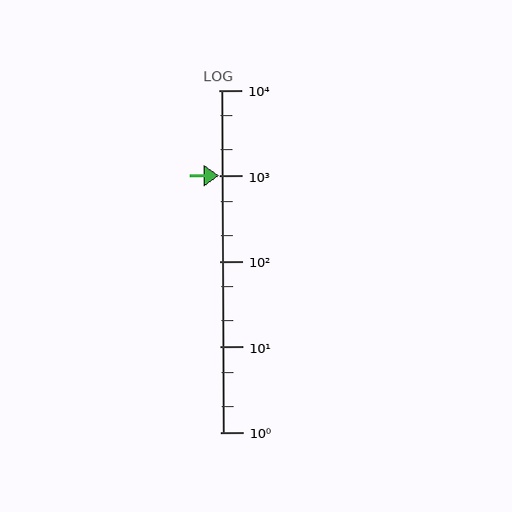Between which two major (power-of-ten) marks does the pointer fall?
The pointer is between 1000 and 10000.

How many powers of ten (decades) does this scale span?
The scale spans 4 decades, from 1 to 10000.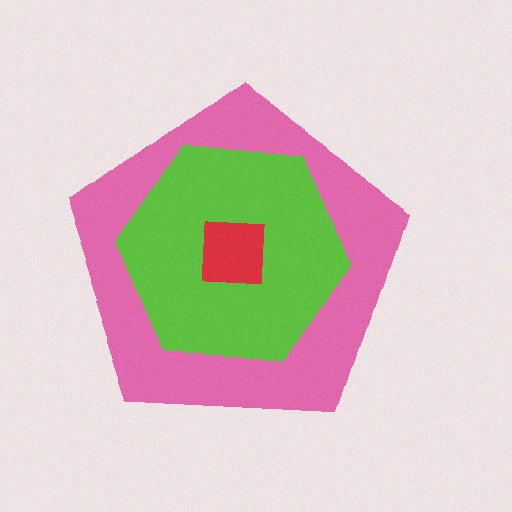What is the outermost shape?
The pink pentagon.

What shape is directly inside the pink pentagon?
The lime hexagon.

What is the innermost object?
The red square.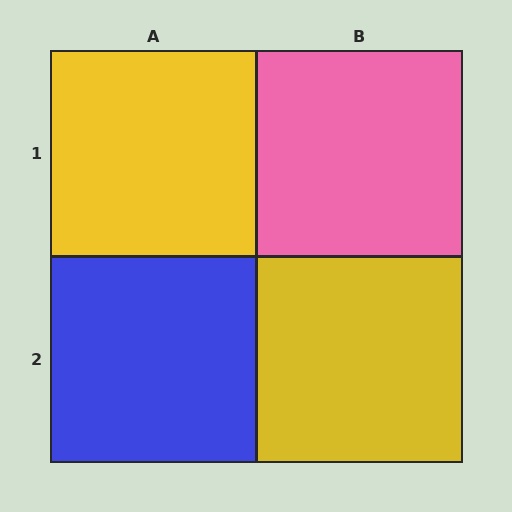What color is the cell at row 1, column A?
Yellow.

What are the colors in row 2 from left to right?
Blue, yellow.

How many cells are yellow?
2 cells are yellow.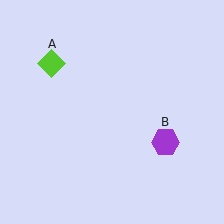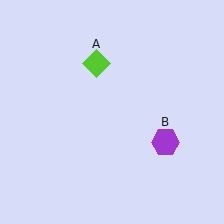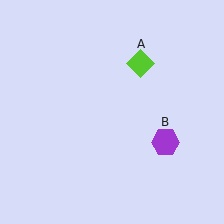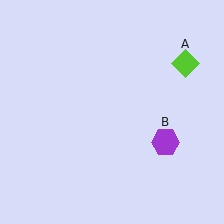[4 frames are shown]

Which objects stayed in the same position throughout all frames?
Purple hexagon (object B) remained stationary.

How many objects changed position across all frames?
1 object changed position: lime diamond (object A).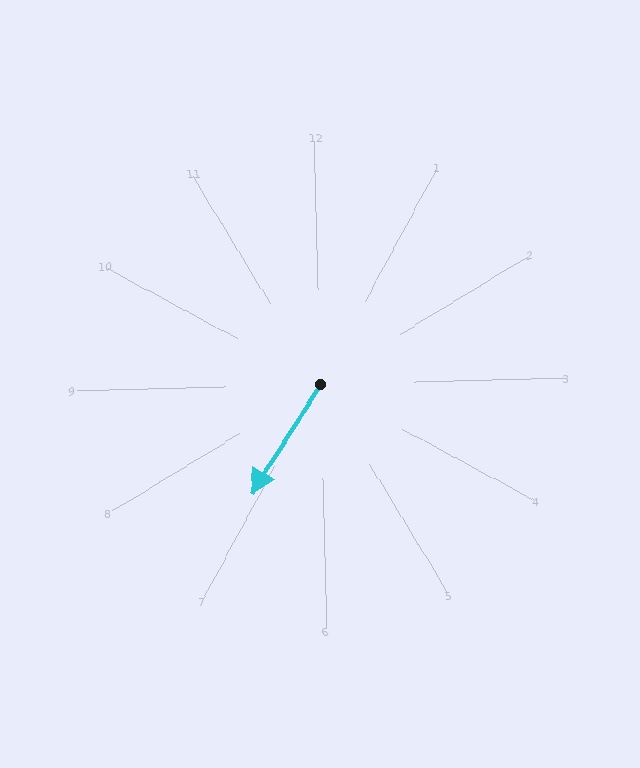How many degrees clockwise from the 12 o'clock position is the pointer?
Approximately 214 degrees.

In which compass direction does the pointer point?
Southwest.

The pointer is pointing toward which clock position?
Roughly 7 o'clock.